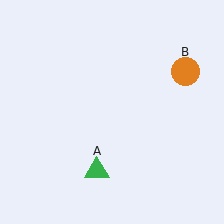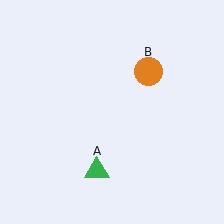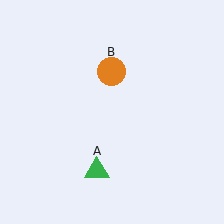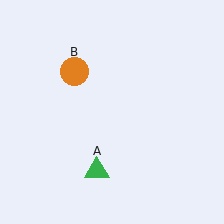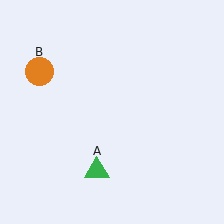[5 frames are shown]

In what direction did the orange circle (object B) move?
The orange circle (object B) moved left.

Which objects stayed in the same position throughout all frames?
Green triangle (object A) remained stationary.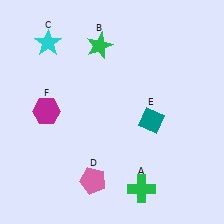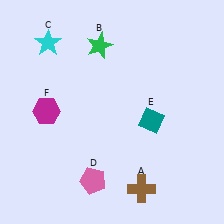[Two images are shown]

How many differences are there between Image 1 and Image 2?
There is 1 difference between the two images.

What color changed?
The cross (A) changed from green in Image 1 to brown in Image 2.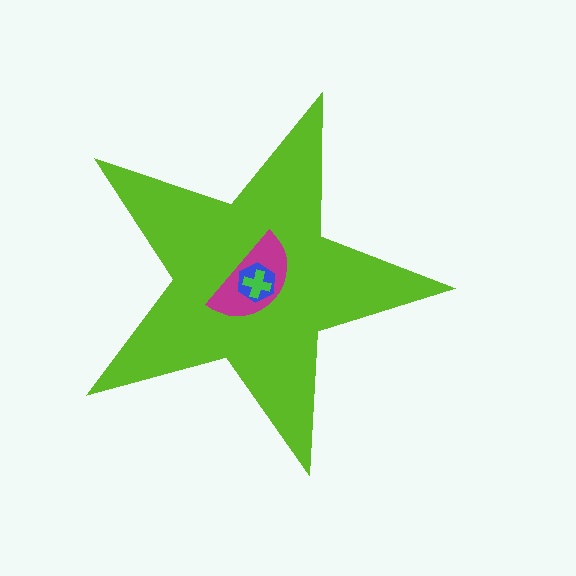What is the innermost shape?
The green cross.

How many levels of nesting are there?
4.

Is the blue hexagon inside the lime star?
Yes.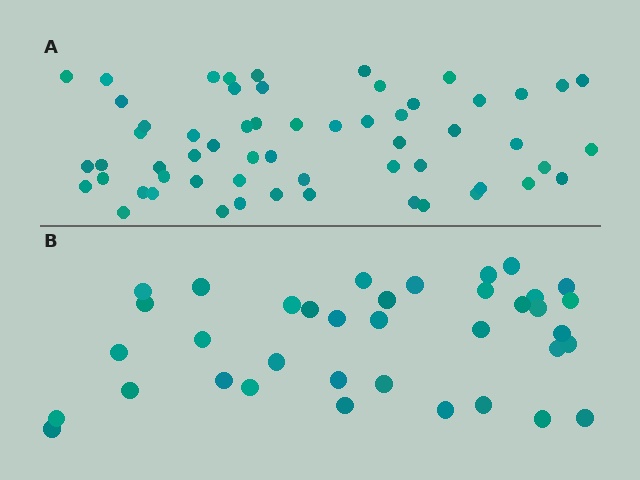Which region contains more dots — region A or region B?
Region A (the top region) has more dots.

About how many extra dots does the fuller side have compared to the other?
Region A has approximately 20 more dots than region B.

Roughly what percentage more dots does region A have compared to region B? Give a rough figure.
About 55% more.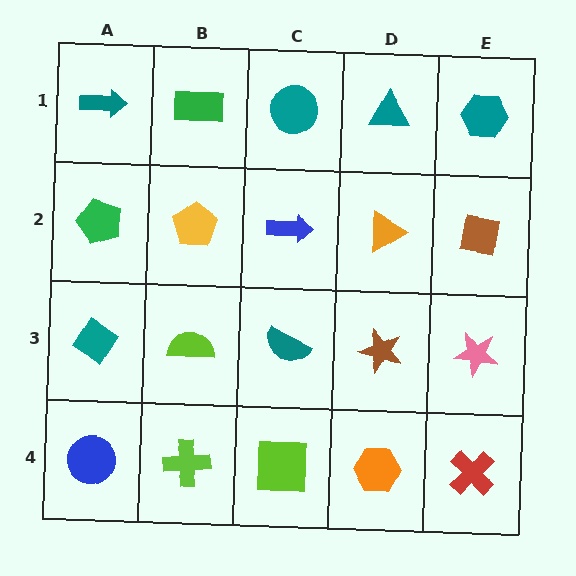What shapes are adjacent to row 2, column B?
A green rectangle (row 1, column B), a lime semicircle (row 3, column B), a green pentagon (row 2, column A), a blue arrow (row 2, column C).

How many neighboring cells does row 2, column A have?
3.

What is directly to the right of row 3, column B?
A teal semicircle.